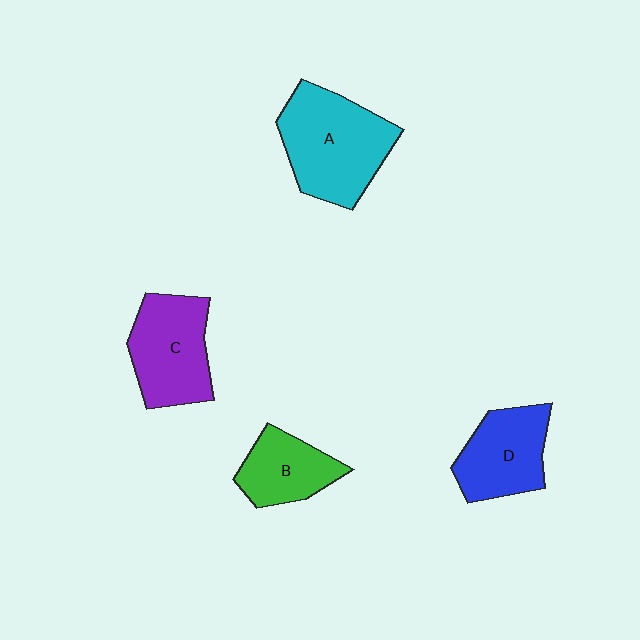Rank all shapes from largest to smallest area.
From largest to smallest: A (cyan), C (purple), D (blue), B (green).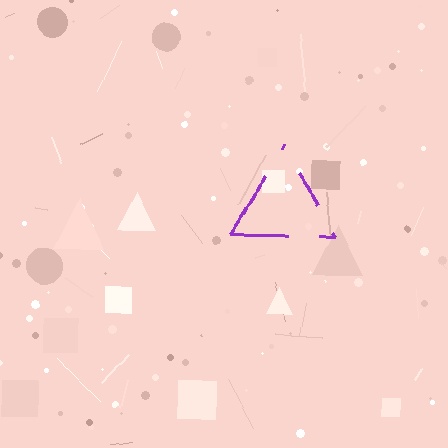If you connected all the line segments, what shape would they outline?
They would outline a triangle.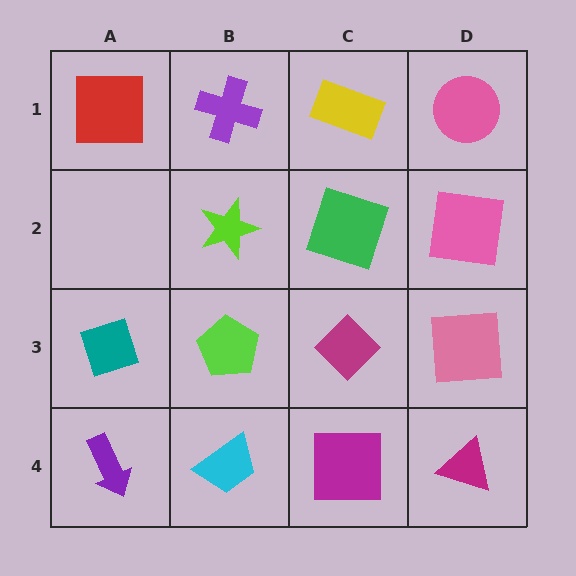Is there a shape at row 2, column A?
No, that cell is empty.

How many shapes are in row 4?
4 shapes.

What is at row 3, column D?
A pink square.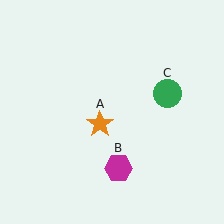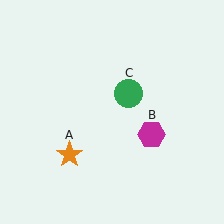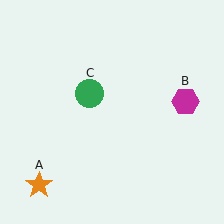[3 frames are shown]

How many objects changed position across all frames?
3 objects changed position: orange star (object A), magenta hexagon (object B), green circle (object C).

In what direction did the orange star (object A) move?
The orange star (object A) moved down and to the left.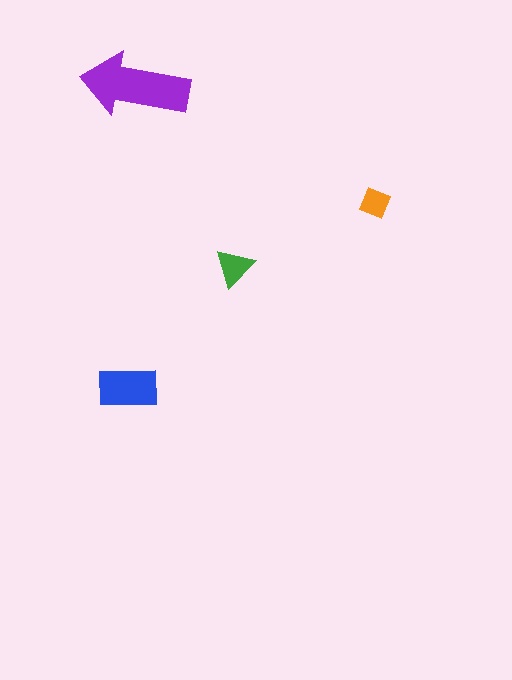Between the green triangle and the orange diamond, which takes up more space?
The green triangle.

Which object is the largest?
The purple arrow.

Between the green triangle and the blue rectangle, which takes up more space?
The blue rectangle.